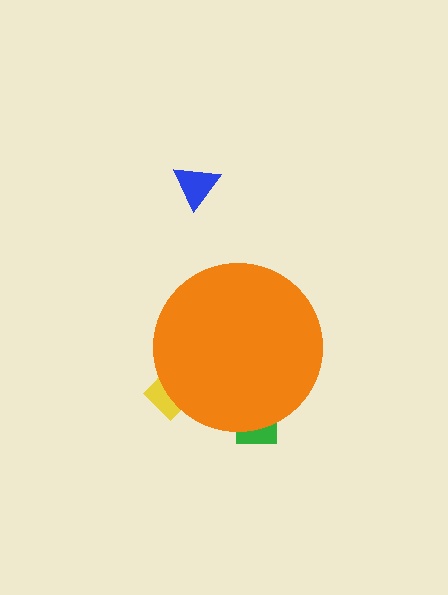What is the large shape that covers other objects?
An orange circle.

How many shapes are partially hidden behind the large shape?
2 shapes are partially hidden.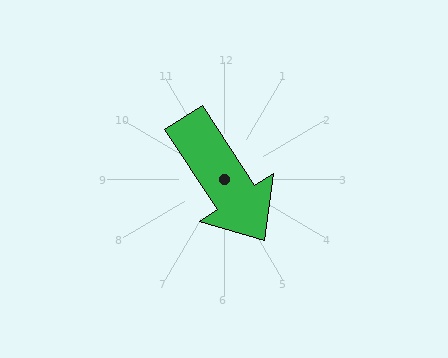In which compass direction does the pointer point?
Southeast.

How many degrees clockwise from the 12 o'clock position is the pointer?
Approximately 147 degrees.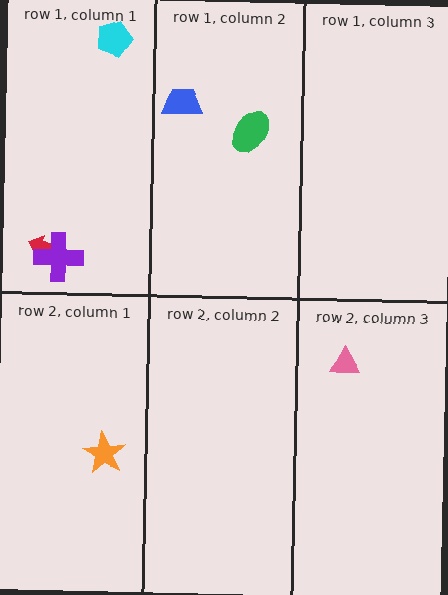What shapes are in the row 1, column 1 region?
The red arrow, the purple cross, the cyan pentagon.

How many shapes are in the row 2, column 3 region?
1.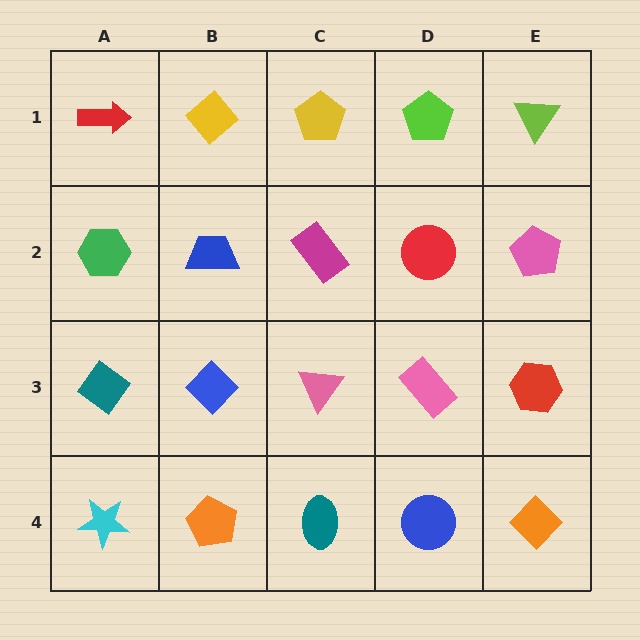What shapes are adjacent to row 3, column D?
A red circle (row 2, column D), a blue circle (row 4, column D), a pink triangle (row 3, column C), a red hexagon (row 3, column E).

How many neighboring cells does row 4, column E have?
2.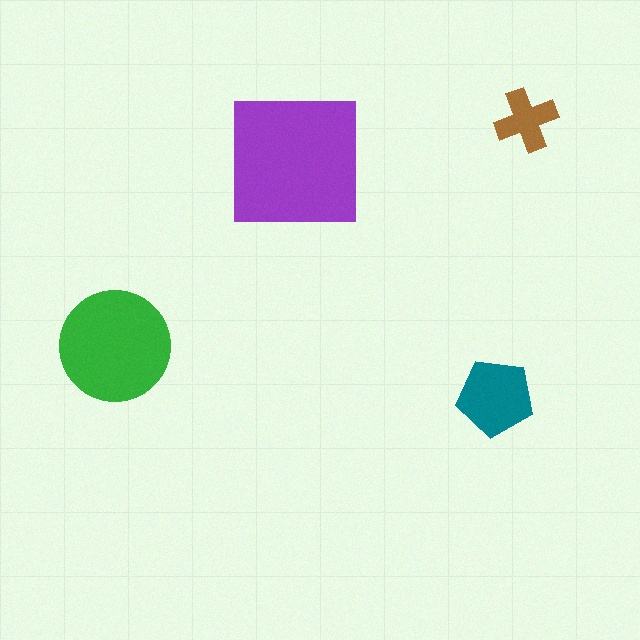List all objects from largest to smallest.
The purple square, the green circle, the teal pentagon, the brown cross.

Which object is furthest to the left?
The green circle is leftmost.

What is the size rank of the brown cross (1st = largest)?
4th.